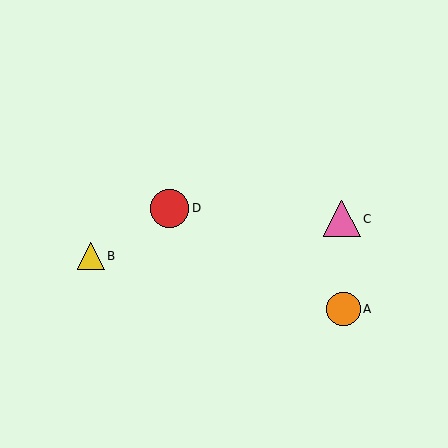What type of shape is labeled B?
Shape B is a yellow triangle.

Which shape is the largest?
The red circle (labeled D) is the largest.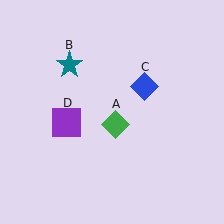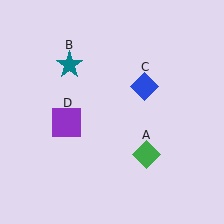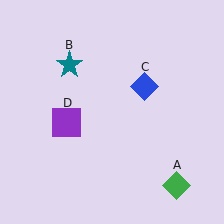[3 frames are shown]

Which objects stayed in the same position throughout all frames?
Teal star (object B) and blue diamond (object C) and purple square (object D) remained stationary.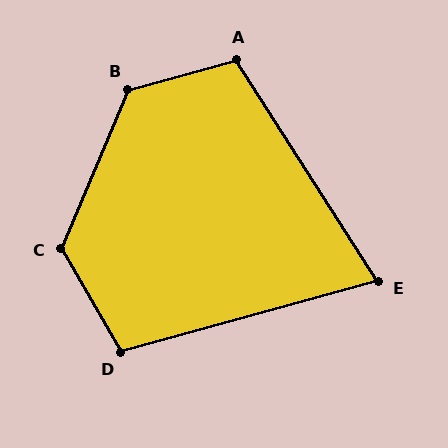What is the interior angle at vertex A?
Approximately 107 degrees (obtuse).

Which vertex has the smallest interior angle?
E, at approximately 73 degrees.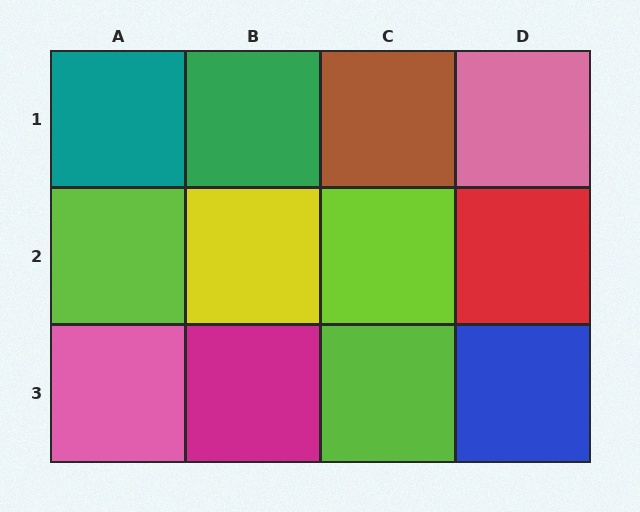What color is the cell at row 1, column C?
Brown.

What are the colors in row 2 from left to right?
Lime, yellow, lime, red.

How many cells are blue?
1 cell is blue.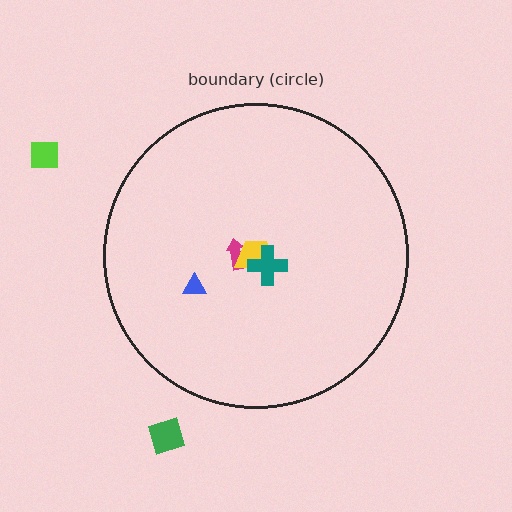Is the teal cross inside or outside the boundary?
Inside.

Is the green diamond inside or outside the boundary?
Outside.